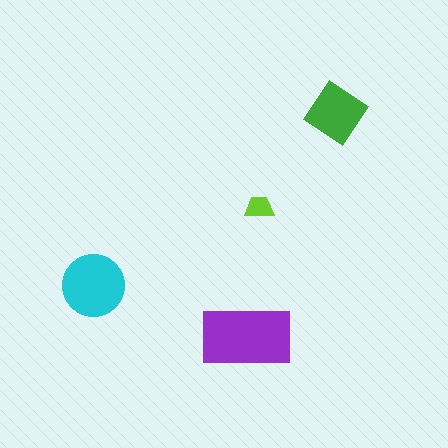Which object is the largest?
The purple rectangle.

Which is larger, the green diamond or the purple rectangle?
The purple rectangle.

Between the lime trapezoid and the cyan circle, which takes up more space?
The cyan circle.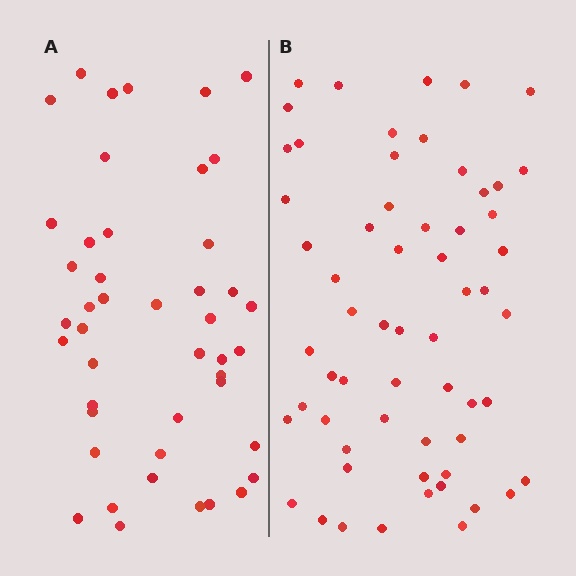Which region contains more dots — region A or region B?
Region B (the right region) has more dots.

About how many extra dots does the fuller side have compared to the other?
Region B has approximately 15 more dots than region A.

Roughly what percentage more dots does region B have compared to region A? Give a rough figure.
About 35% more.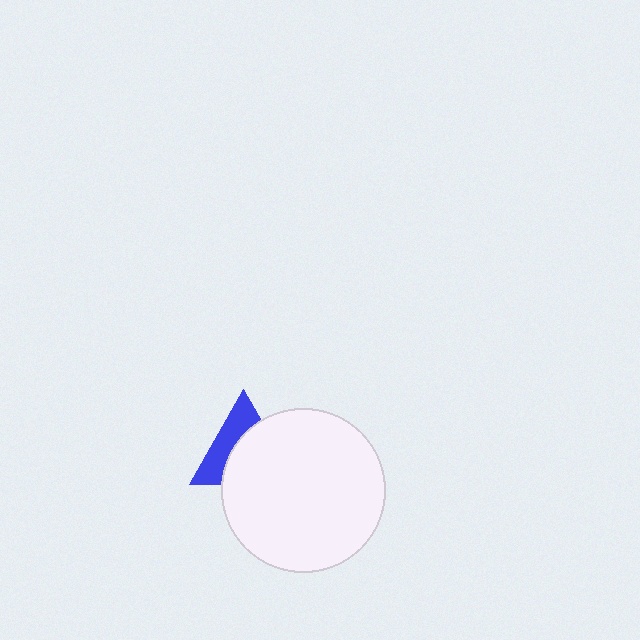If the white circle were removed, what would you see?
You would see the complete blue triangle.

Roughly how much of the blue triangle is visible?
A small part of it is visible (roughly 43%).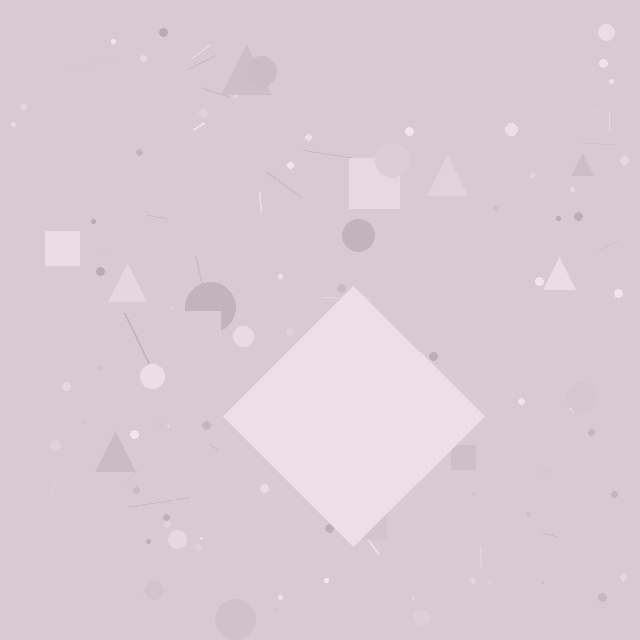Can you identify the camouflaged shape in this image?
The camouflaged shape is a diamond.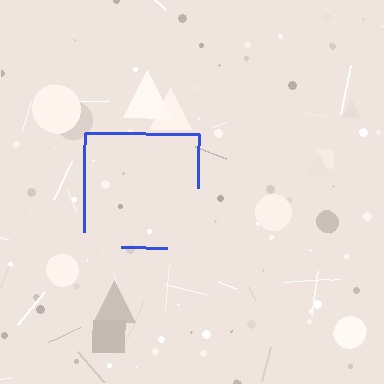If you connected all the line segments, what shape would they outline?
They would outline a square.